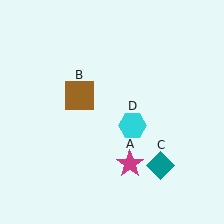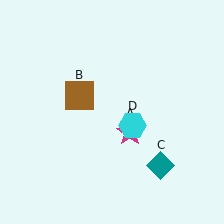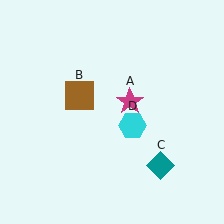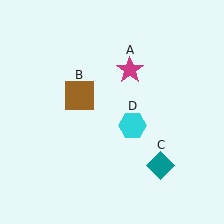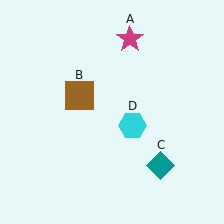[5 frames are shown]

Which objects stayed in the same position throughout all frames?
Brown square (object B) and teal diamond (object C) and cyan hexagon (object D) remained stationary.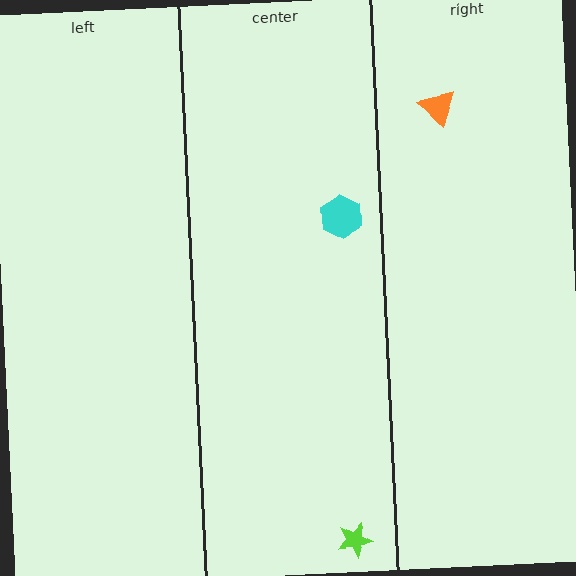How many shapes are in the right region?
1.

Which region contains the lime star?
The center region.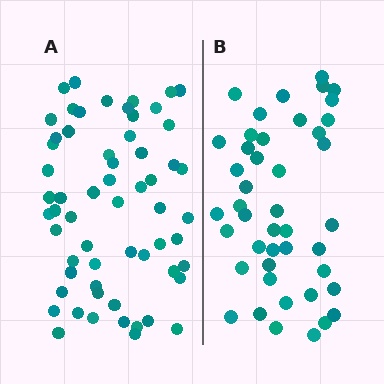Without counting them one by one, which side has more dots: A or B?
Region A (the left region) has more dots.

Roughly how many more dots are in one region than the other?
Region A has approximately 15 more dots than region B.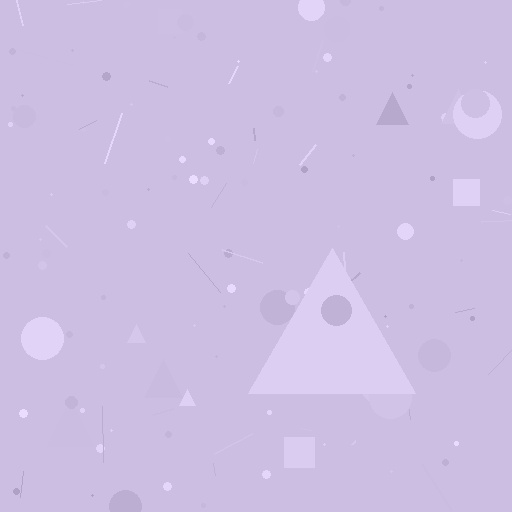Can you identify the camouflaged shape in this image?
The camouflaged shape is a triangle.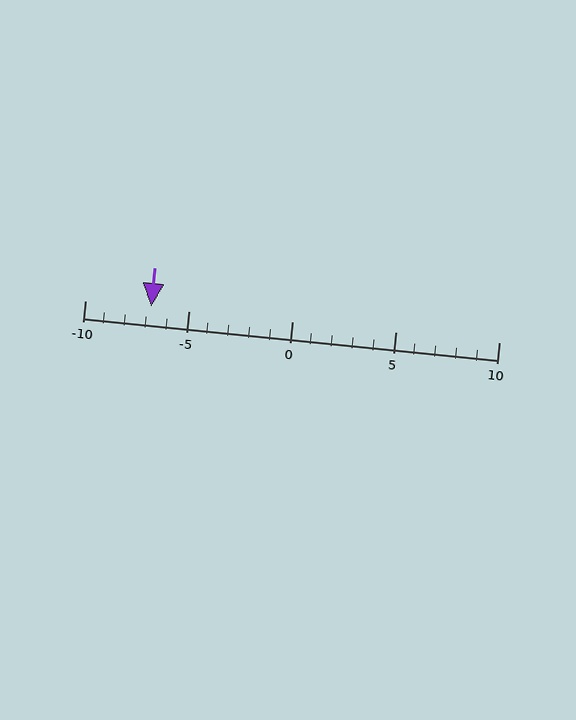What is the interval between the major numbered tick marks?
The major tick marks are spaced 5 units apart.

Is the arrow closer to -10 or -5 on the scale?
The arrow is closer to -5.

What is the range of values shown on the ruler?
The ruler shows values from -10 to 10.